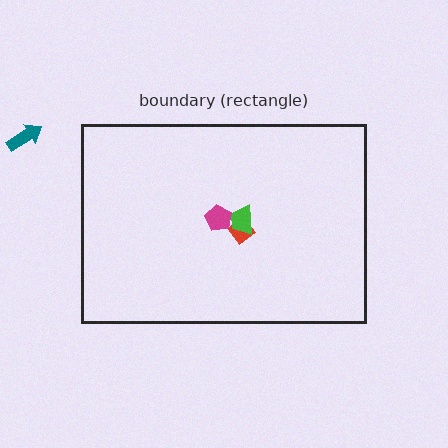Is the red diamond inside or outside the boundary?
Inside.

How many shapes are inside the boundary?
3 inside, 1 outside.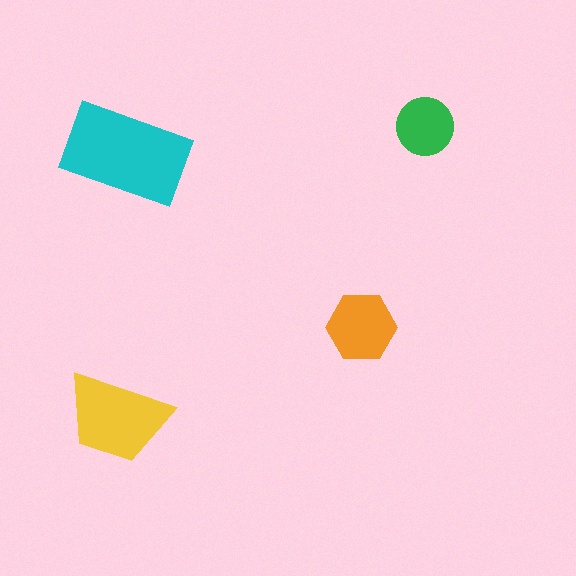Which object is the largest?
The cyan rectangle.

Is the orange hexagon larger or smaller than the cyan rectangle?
Smaller.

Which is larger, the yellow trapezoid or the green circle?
The yellow trapezoid.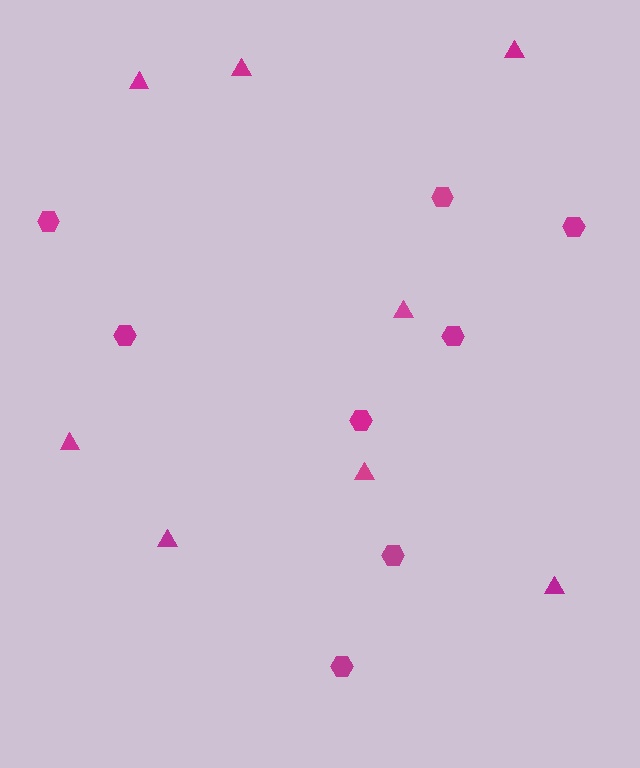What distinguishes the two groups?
There are 2 groups: one group of triangles (8) and one group of hexagons (8).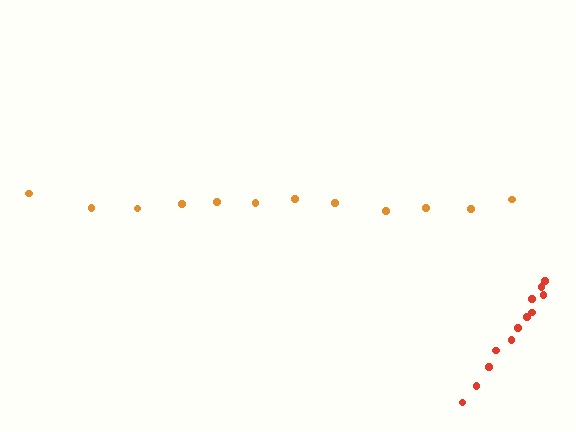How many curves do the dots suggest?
There are 2 distinct paths.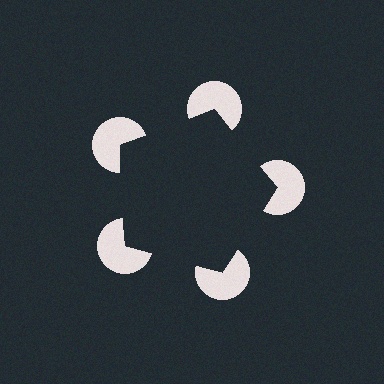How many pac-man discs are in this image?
There are 5 — one at each vertex of the illusory pentagon.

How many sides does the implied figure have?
5 sides.